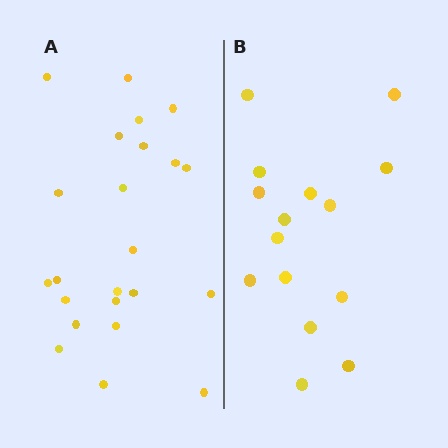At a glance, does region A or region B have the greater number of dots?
Region A (the left region) has more dots.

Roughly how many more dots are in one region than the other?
Region A has roughly 8 or so more dots than region B.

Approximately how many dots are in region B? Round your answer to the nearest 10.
About 20 dots. (The exact count is 15, which rounds to 20.)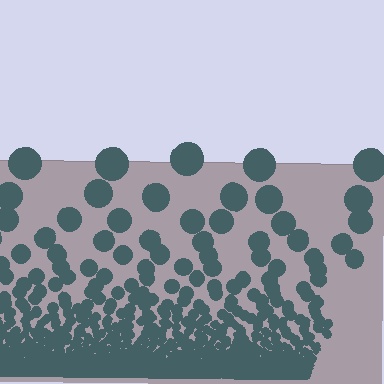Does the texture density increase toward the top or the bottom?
Density increases toward the bottom.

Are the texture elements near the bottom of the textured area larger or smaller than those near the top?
Smaller. The gradient is inverted — elements near the bottom are smaller and denser.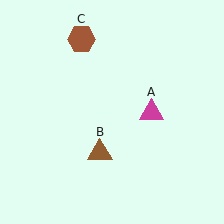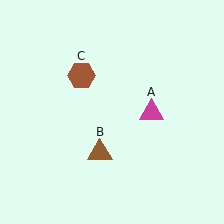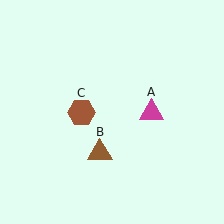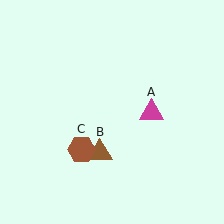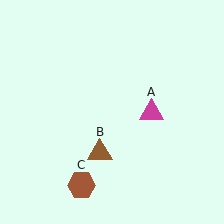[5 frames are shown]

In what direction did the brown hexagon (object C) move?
The brown hexagon (object C) moved down.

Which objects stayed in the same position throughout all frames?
Magenta triangle (object A) and brown triangle (object B) remained stationary.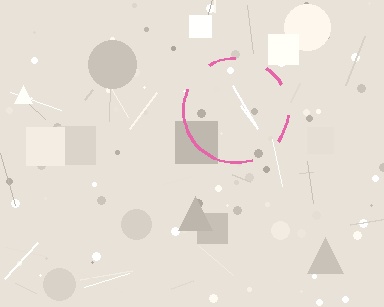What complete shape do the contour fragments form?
The contour fragments form a circle.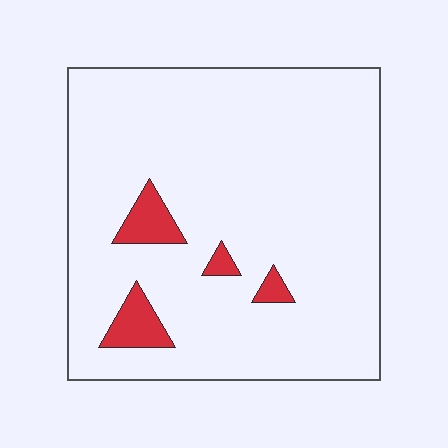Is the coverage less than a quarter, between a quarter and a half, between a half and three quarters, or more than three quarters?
Less than a quarter.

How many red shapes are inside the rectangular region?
4.